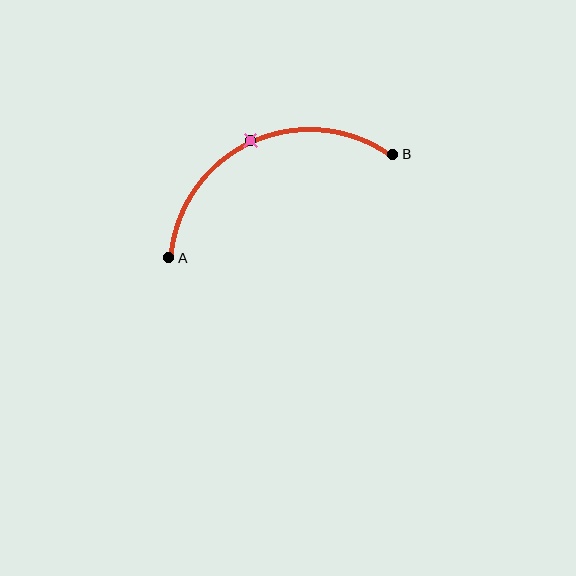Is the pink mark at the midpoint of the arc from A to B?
Yes. The pink mark lies on the arc at equal arc-length from both A and B — it is the arc midpoint.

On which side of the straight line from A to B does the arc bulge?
The arc bulges above the straight line connecting A and B.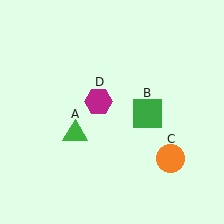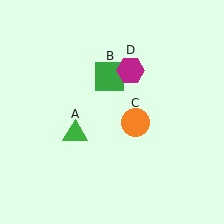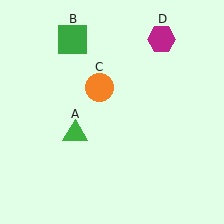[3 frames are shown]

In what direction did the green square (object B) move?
The green square (object B) moved up and to the left.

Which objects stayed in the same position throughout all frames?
Green triangle (object A) remained stationary.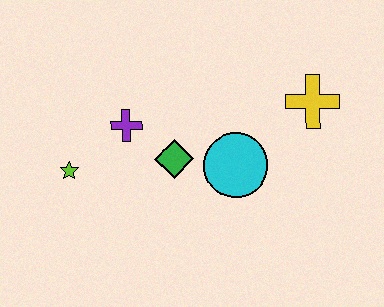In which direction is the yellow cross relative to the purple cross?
The yellow cross is to the right of the purple cross.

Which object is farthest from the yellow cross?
The lime star is farthest from the yellow cross.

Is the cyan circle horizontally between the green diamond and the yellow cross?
Yes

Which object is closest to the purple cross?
The green diamond is closest to the purple cross.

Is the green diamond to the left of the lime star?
No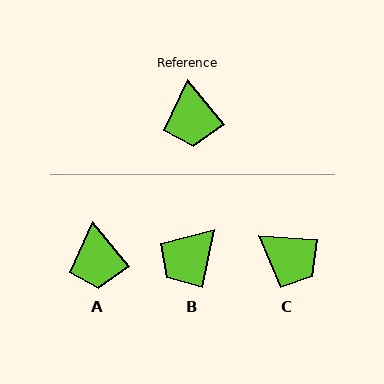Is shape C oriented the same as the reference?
No, it is off by about 47 degrees.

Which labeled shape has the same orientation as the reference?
A.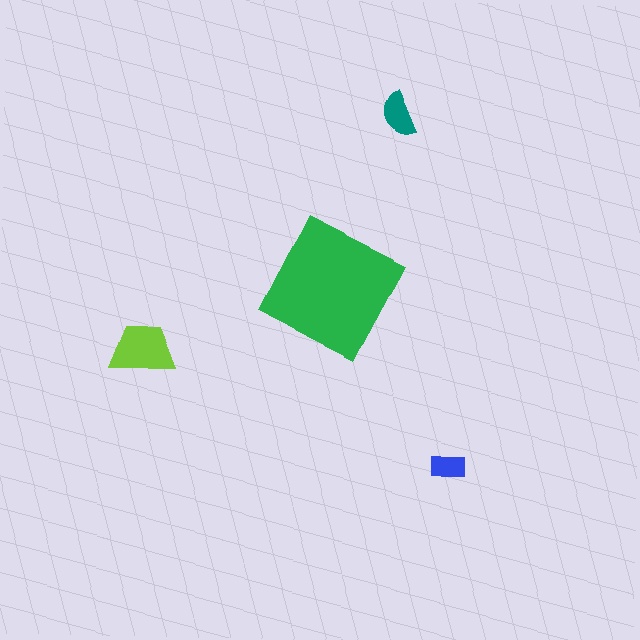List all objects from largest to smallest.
The green square, the lime trapezoid, the teal semicircle, the blue rectangle.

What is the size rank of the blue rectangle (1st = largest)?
4th.